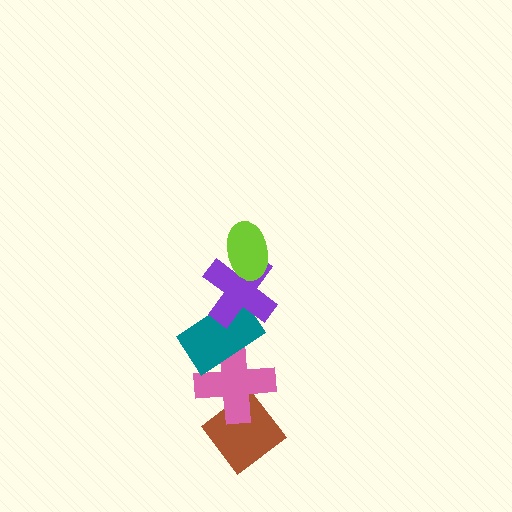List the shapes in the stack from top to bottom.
From top to bottom: the lime ellipse, the purple cross, the teal rectangle, the pink cross, the brown diamond.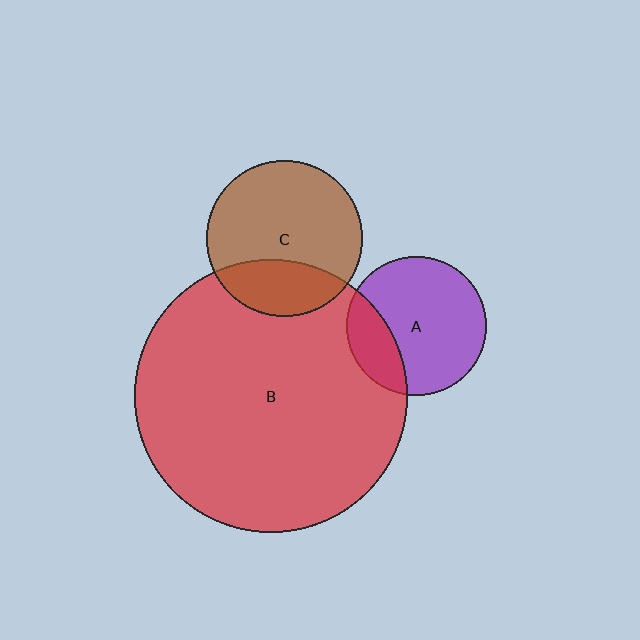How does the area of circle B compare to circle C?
Approximately 3.1 times.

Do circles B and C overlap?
Yes.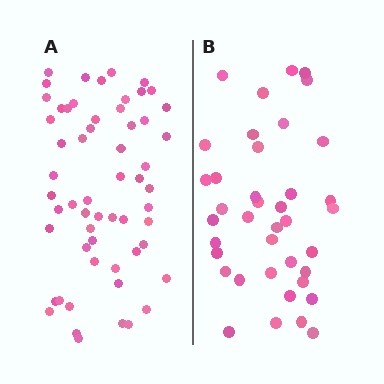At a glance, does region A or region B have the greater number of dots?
Region A (the left region) has more dots.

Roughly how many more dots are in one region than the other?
Region A has approximately 20 more dots than region B.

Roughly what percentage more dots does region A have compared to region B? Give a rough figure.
About 50% more.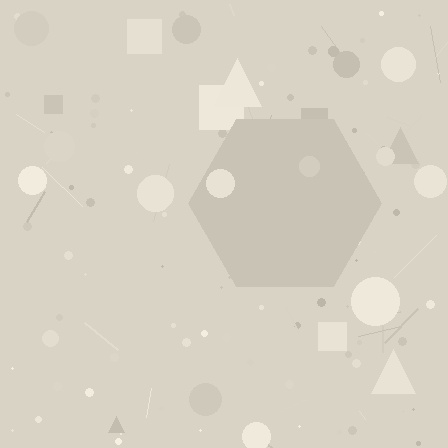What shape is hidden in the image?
A hexagon is hidden in the image.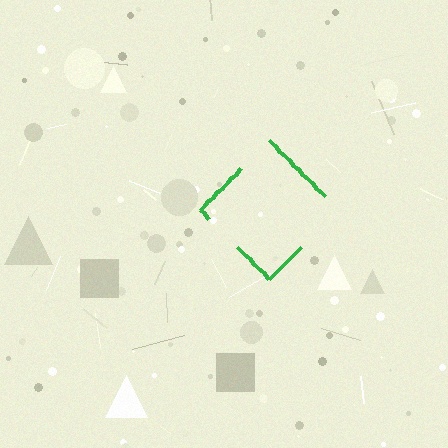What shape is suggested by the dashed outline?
The dashed outline suggests a diamond.